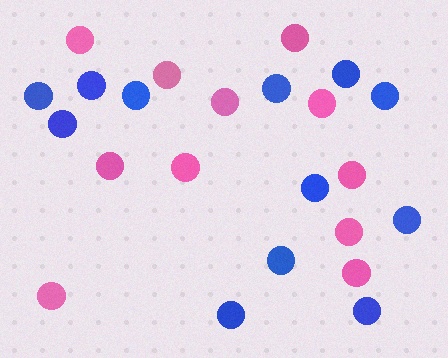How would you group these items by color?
There are 2 groups: one group of blue circles (12) and one group of pink circles (11).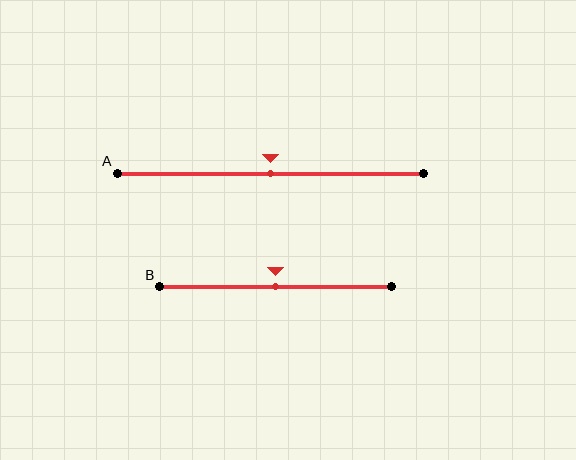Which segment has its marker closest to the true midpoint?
Segment A has its marker closest to the true midpoint.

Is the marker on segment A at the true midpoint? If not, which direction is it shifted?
Yes, the marker on segment A is at the true midpoint.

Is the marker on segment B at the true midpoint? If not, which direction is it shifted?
Yes, the marker on segment B is at the true midpoint.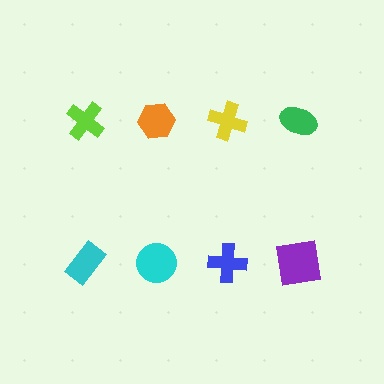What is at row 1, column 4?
A green ellipse.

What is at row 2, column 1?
A cyan rectangle.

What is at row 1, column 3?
A yellow cross.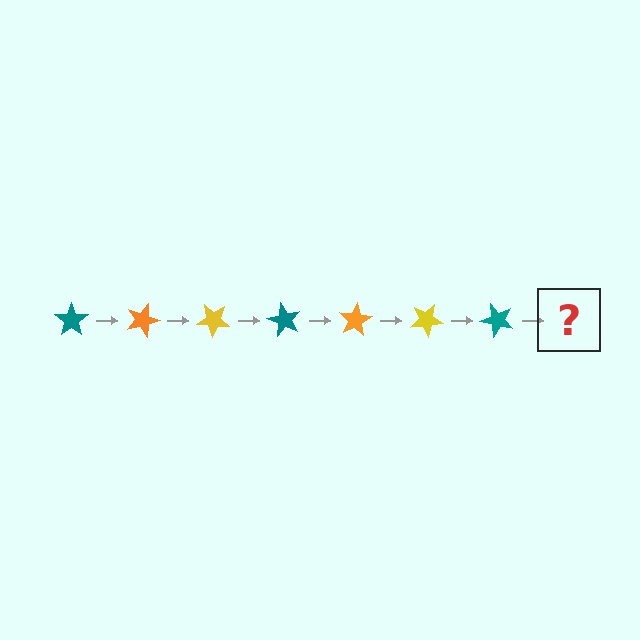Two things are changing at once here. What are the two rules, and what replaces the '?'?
The two rules are that it rotates 20 degrees each step and the color cycles through teal, orange, and yellow. The '?' should be an orange star, rotated 140 degrees from the start.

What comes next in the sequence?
The next element should be an orange star, rotated 140 degrees from the start.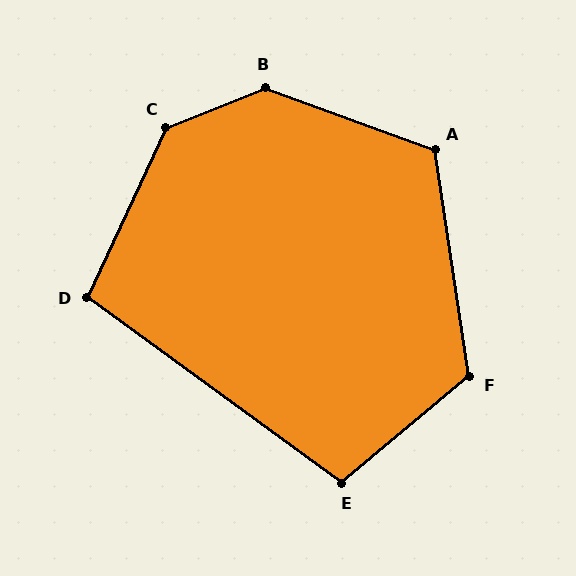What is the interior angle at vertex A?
Approximately 119 degrees (obtuse).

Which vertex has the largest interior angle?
B, at approximately 138 degrees.